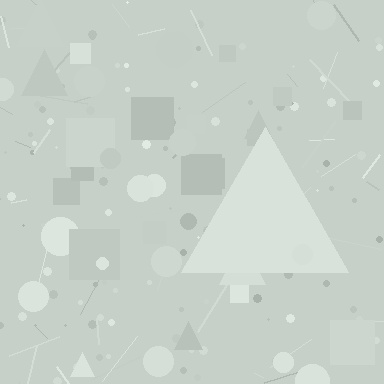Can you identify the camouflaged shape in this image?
The camouflaged shape is a triangle.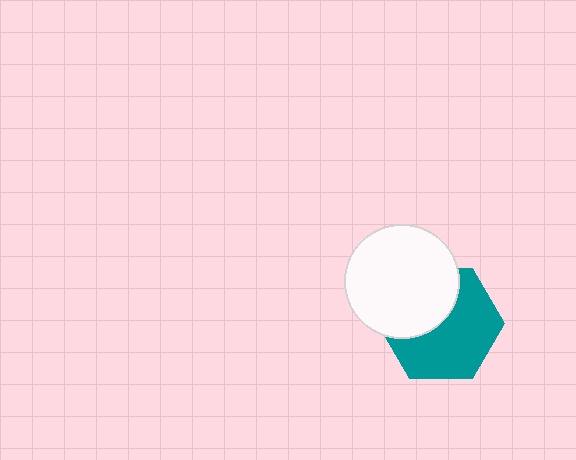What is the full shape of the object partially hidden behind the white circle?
The partially hidden object is a teal hexagon.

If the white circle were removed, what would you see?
You would see the complete teal hexagon.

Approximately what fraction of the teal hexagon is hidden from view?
Roughly 39% of the teal hexagon is hidden behind the white circle.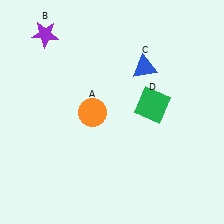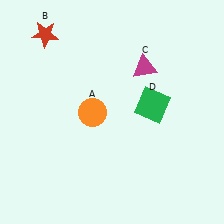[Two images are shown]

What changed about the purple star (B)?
In Image 1, B is purple. In Image 2, it changed to red.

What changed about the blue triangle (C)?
In Image 1, C is blue. In Image 2, it changed to magenta.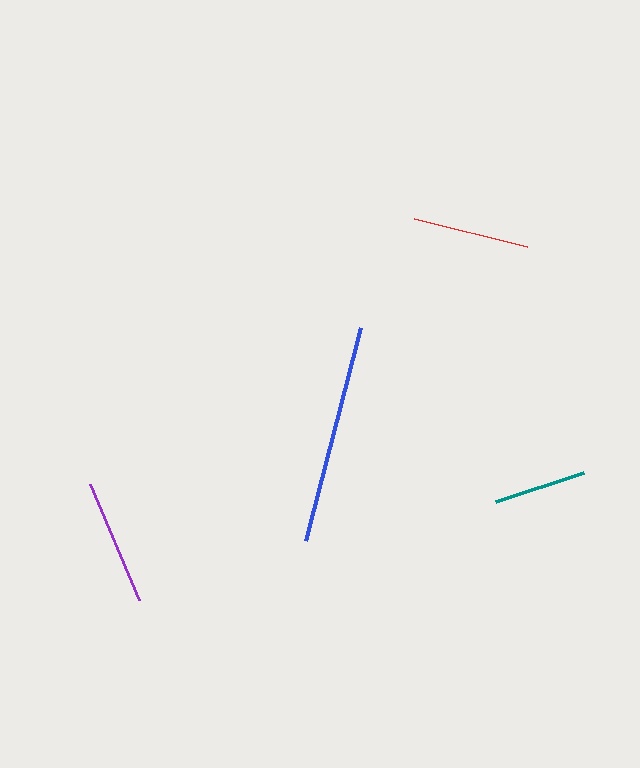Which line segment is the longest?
The blue line is the longest at approximately 220 pixels.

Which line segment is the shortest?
The teal line is the shortest at approximately 92 pixels.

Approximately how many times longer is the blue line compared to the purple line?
The blue line is approximately 1.7 times the length of the purple line.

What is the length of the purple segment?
The purple segment is approximately 126 pixels long.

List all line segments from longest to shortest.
From longest to shortest: blue, purple, red, teal.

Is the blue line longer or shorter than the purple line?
The blue line is longer than the purple line.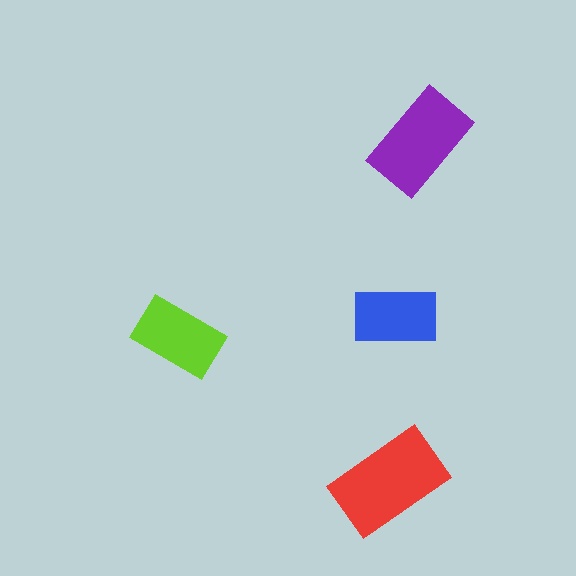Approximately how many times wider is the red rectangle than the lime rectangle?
About 1.5 times wider.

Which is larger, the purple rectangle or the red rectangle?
The red one.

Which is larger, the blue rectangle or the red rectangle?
The red one.